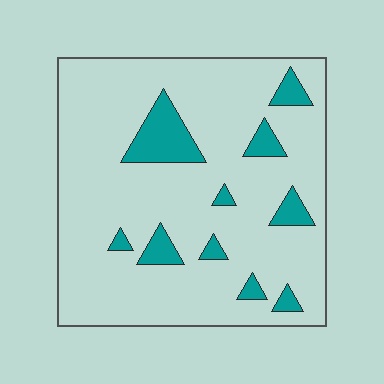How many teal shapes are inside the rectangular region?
10.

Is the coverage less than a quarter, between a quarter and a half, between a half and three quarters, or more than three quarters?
Less than a quarter.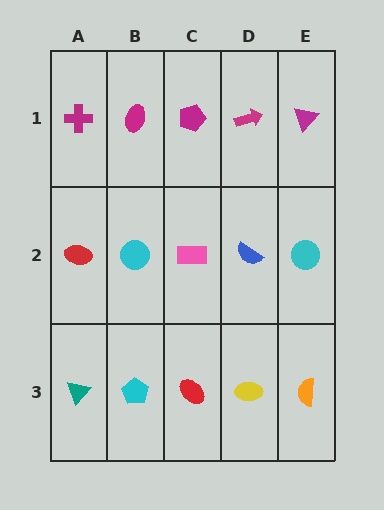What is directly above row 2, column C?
A magenta pentagon.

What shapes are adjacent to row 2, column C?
A magenta pentagon (row 1, column C), a red ellipse (row 3, column C), a cyan circle (row 2, column B), a blue semicircle (row 2, column D).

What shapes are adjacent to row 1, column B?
A cyan circle (row 2, column B), a magenta cross (row 1, column A), a magenta pentagon (row 1, column C).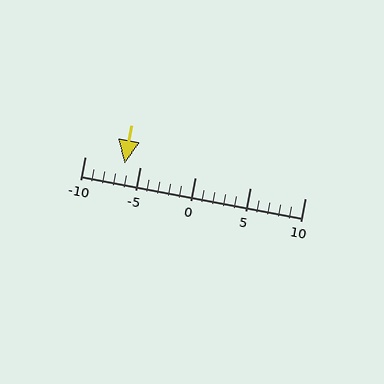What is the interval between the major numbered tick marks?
The major tick marks are spaced 5 units apart.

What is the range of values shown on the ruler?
The ruler shows values from -10 to 10.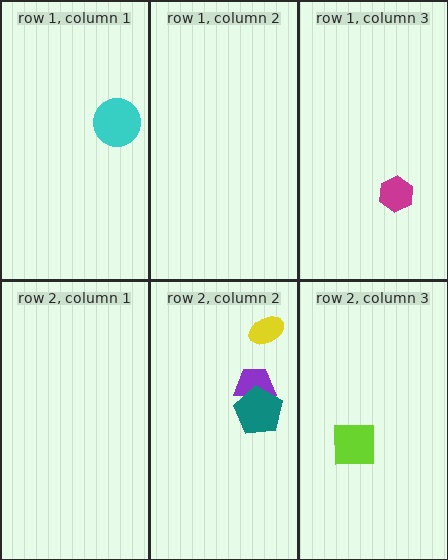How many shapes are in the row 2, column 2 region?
3.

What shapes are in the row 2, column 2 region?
The purple trapezoid, the yellow ellipse, the teal pentagon.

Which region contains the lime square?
The row 2, column 3 region.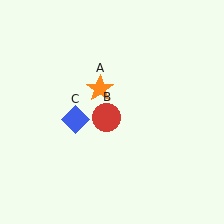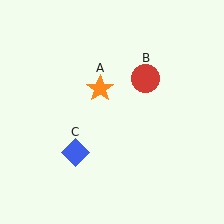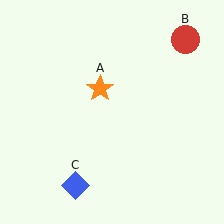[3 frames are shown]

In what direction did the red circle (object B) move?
The red circle (object B) moved up and to the right.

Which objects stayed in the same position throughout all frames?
Orange star (object A) remained stationary.